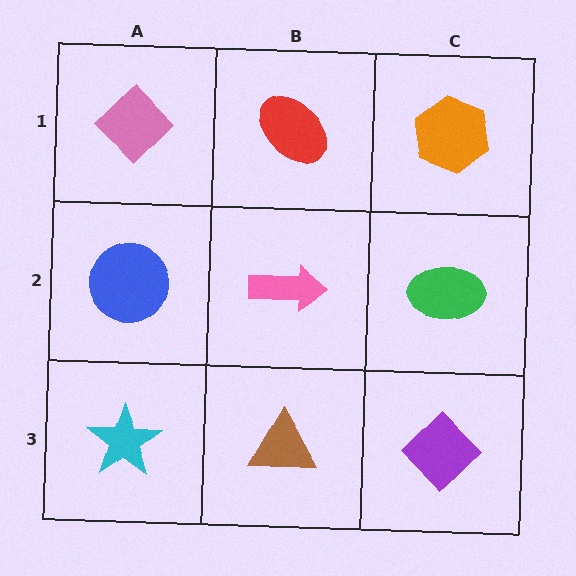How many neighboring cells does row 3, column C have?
2.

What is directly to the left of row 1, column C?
A red ellipse.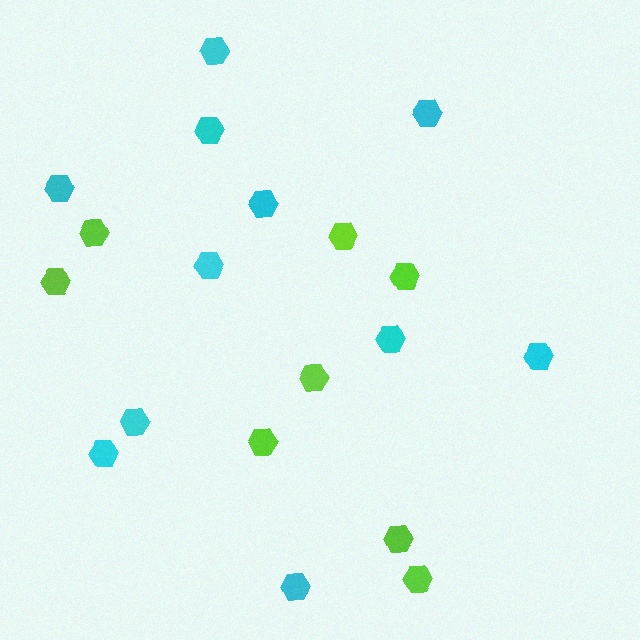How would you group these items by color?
There are 2 groups: one group of cyan hexagons (11) and one group of lime hexagons (8).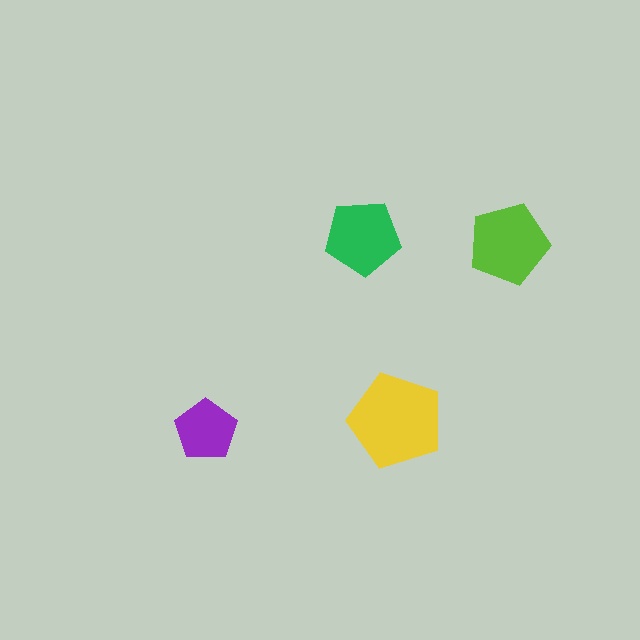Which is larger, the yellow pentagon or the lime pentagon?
The yellow one.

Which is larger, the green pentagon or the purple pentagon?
The green one.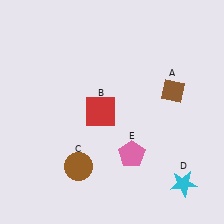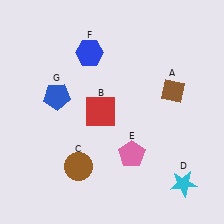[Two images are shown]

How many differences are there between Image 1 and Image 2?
There are 2 differences between the two images.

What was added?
A blue hexagon (F), a blue pentagon (G) were added in Image 2.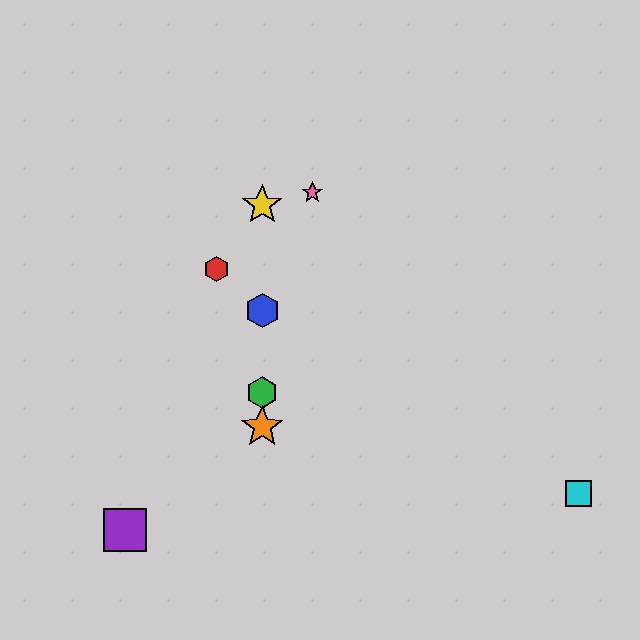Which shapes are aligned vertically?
The blue hexagon, the green hexagon, the yellow star, the orange star are aligned vertically.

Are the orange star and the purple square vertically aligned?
No, the orange star is at x≈262 and the purple square is at x≈125.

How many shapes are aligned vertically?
4 shapes (the blue hexagon, the green hexagon, the yellow star, the orange star) are aligned vertically.